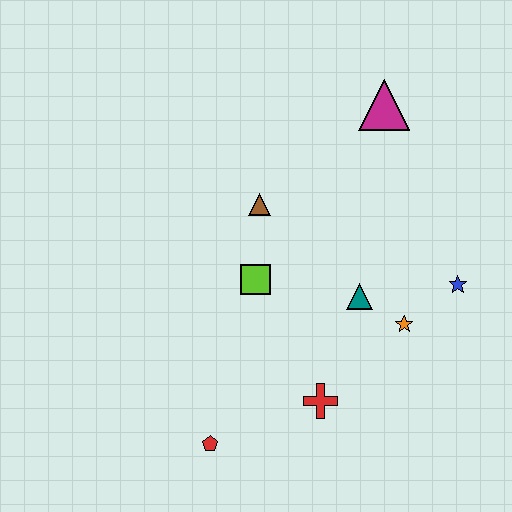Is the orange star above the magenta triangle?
No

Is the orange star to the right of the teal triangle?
Yes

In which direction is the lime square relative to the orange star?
The lime square is to the left of the orange star.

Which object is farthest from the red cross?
The magenta triangle is farthest from the red cross.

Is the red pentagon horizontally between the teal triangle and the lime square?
No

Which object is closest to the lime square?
The brown triangle is closest to the lime square.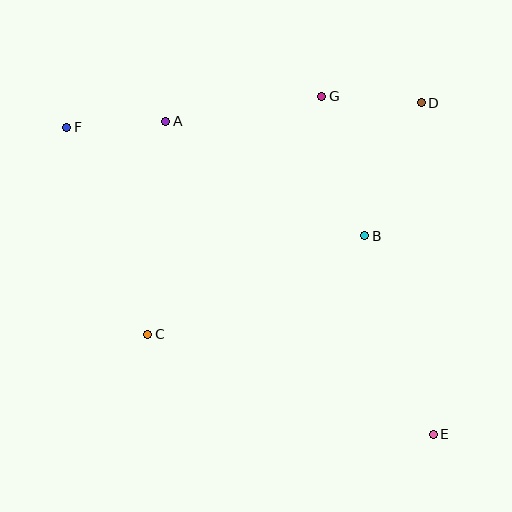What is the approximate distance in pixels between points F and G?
The distance between F and G is approximately 257 pixels.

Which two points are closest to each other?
Points A and F are closest to each other.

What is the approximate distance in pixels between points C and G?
The distance between C and G is approximately 295 pixels.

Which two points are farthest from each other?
Points E and F are farthest from each other.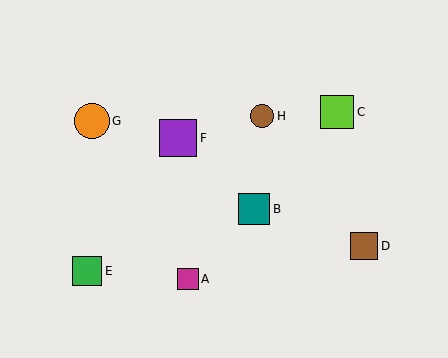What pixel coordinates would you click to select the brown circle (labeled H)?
Click at (262, 116) to select the brown circle H.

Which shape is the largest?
The purple square (labeled F) is the largest.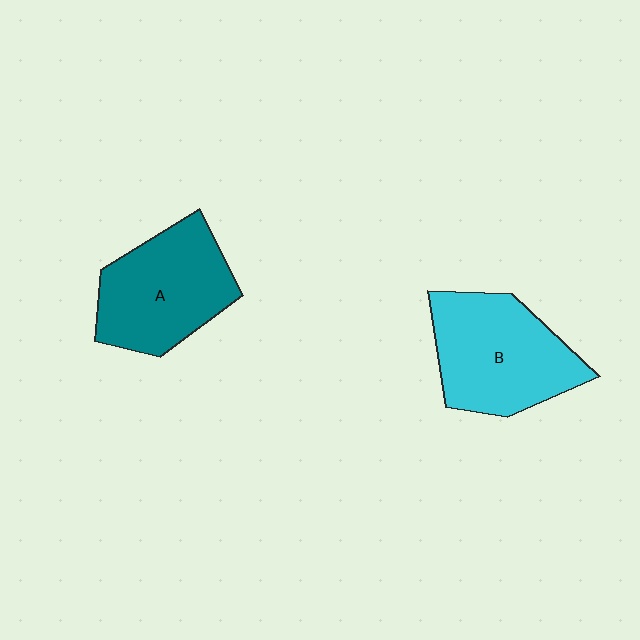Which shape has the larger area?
Shape B (cyan).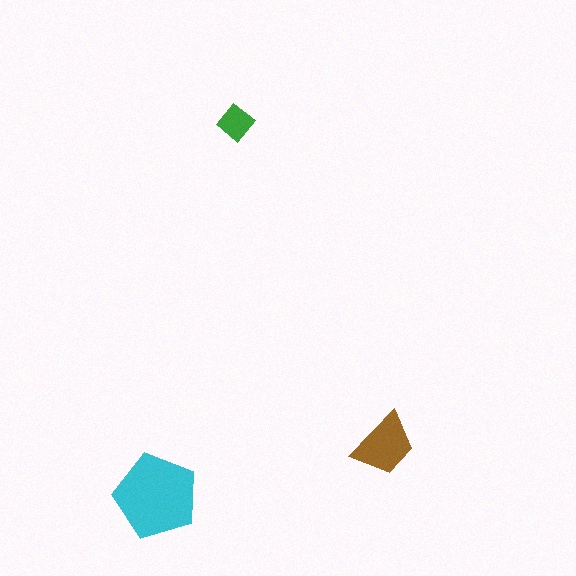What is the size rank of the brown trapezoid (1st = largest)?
2nd.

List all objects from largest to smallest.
The cyan pentagon, the brown trapezoid, the green diamond.